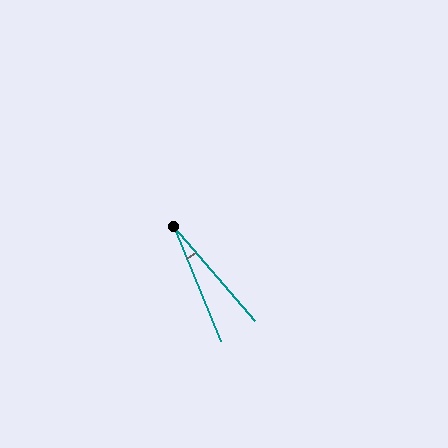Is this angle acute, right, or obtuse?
It is acute.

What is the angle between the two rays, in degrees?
Approximately 19 degrees.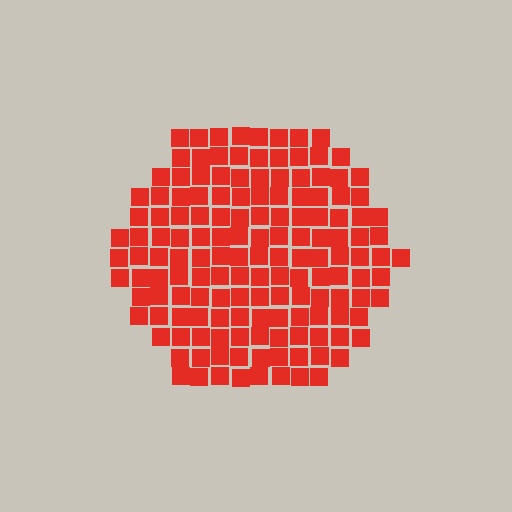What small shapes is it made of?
It is made of small squares.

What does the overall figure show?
The overall figure shows a hexagon.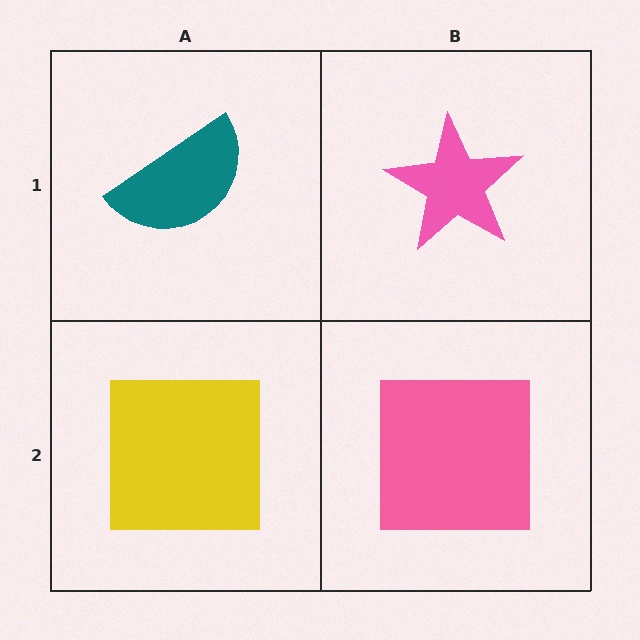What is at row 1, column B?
A pink star.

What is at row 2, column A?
A yellow square.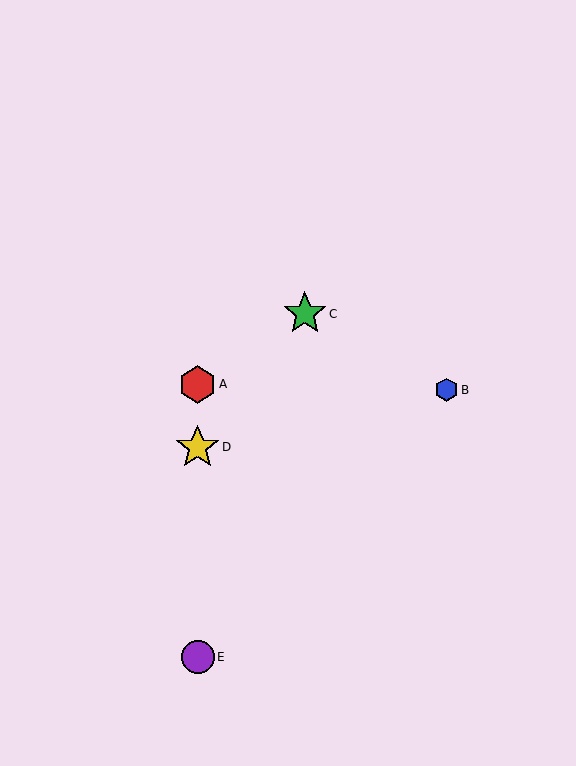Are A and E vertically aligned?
Yes, both are at x≈198.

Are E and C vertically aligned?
No, E is at x≈198 and C is at x≈305.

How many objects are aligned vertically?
3 objects (A, D, E) are aligned vertically.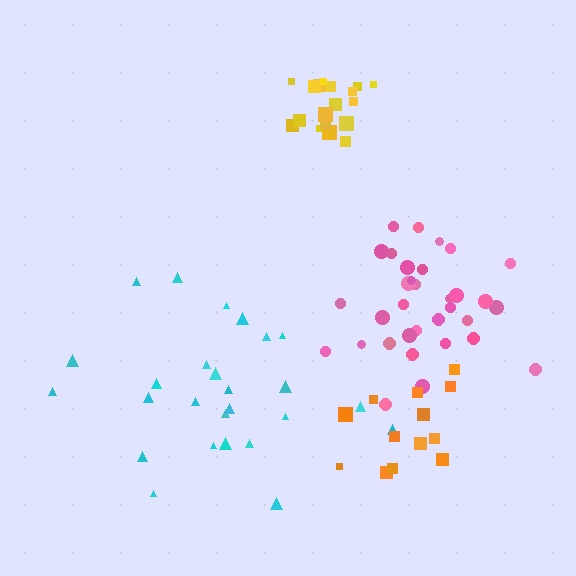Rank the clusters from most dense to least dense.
pink, yellow, orange, cyan.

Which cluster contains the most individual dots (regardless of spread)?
Pink (33).